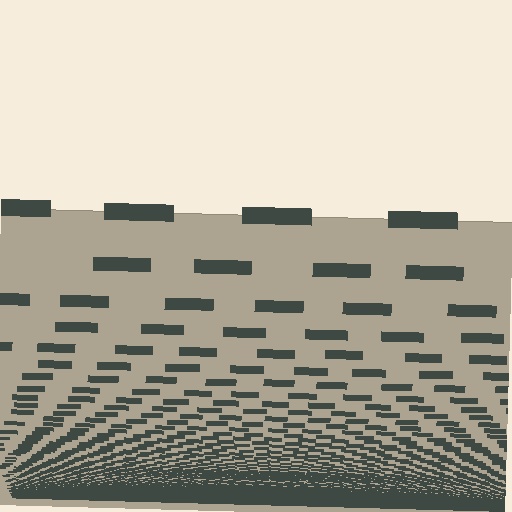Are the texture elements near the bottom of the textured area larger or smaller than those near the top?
Smaller. The gradient is inverted — elements near the bottom are smaller and denser.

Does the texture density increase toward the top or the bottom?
Density increases toward the bottom.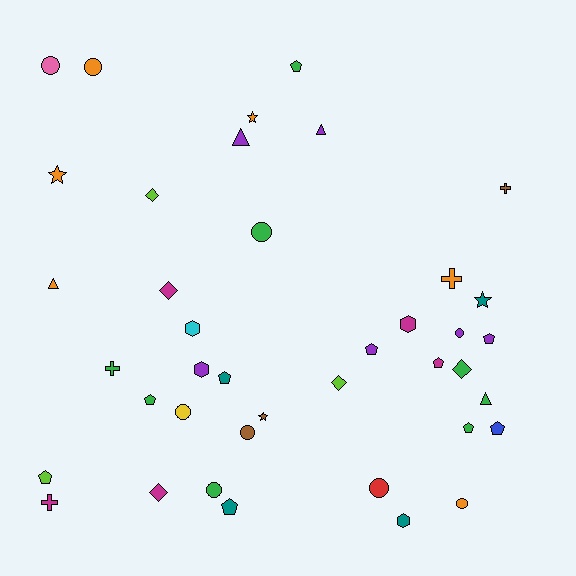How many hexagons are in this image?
There are 4 hexagons.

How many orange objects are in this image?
There are 6 orange objects.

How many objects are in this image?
There are 40 objects.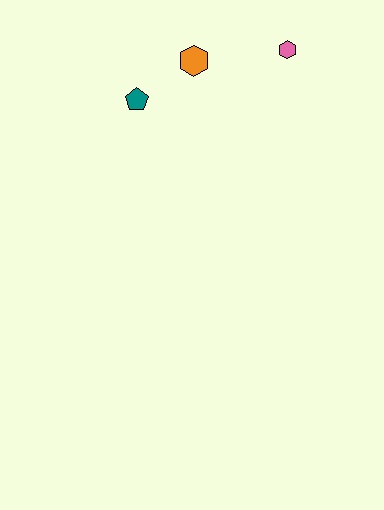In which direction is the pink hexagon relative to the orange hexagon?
The pink hexagon is to the right of the orange hexagon.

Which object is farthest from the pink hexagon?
The teal pentagon is farthest from the pink hexagon.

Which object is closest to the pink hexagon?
The orange hexagon is closest to the pink hexagon.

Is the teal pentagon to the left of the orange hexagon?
Yes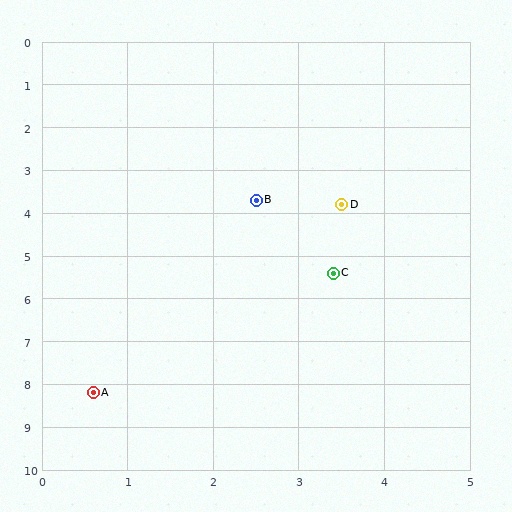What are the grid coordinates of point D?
Point D is at approximately (3.5, 3.8).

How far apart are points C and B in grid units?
Points C and B are about 1.9 grid units apart.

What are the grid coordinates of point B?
Point B is at approximately (2.5, 3.7).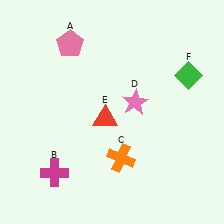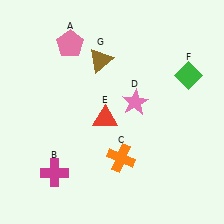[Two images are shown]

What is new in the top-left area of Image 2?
A brown triangle (G) was added in the top-left area of Image 2.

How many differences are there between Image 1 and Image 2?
There is 1 difference between the two images.